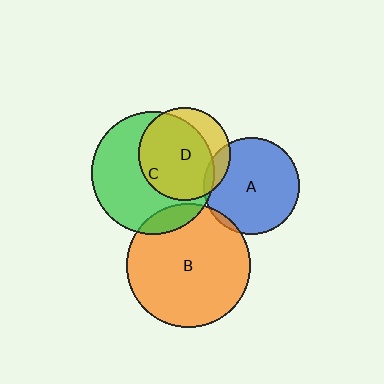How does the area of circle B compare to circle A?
Approximately 1.6 times.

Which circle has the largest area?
Circle B (orange).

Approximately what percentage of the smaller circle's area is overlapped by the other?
Approximately 10%.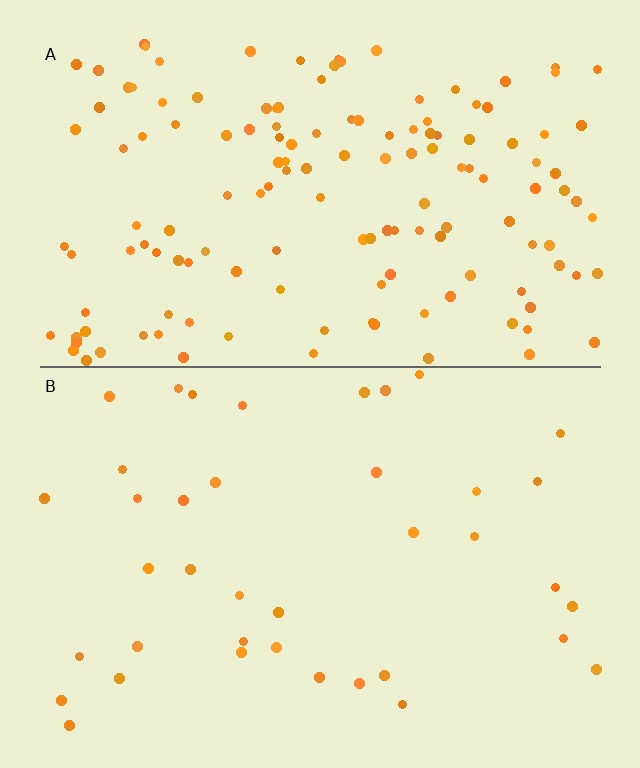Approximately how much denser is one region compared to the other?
Approximately 3.7× — region A over region B.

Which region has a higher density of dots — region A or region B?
A (the top).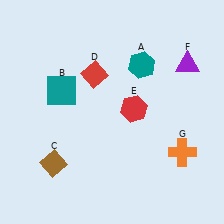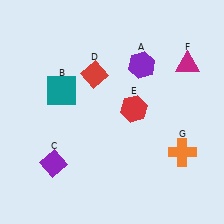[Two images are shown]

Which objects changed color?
A changed from teal to purple. C changed from brown to purple. F changed from purple to magenta.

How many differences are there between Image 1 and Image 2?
There are 3 differences between the two images.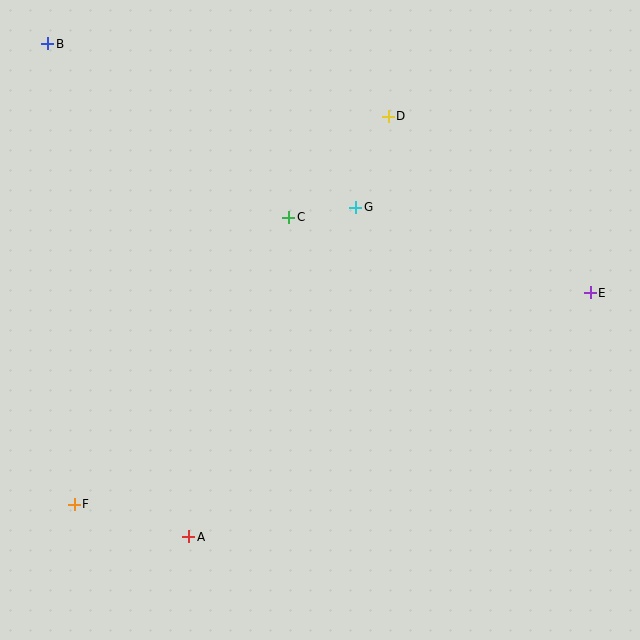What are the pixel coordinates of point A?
Point A is at (189, 537).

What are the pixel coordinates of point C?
Point C is at (289, 217).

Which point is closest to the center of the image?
Point C at (289, 217) is closest to the center.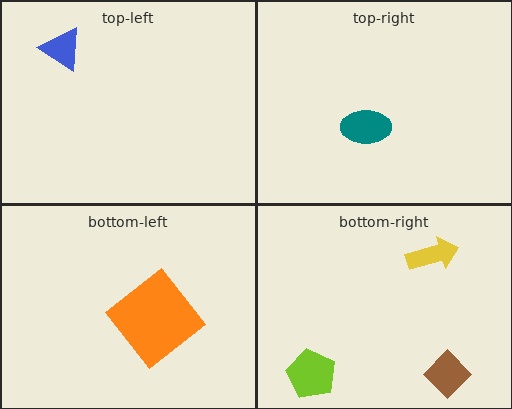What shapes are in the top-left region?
The blue triangle.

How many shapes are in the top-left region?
1.